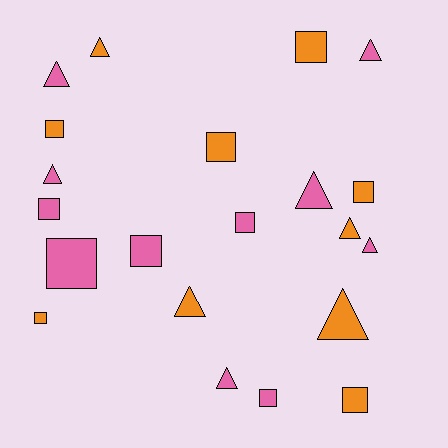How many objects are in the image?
There are 21 objects.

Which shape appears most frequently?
Square, with 11 objects.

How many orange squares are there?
There are 6 orange squares.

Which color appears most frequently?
Pink, with 11 objects.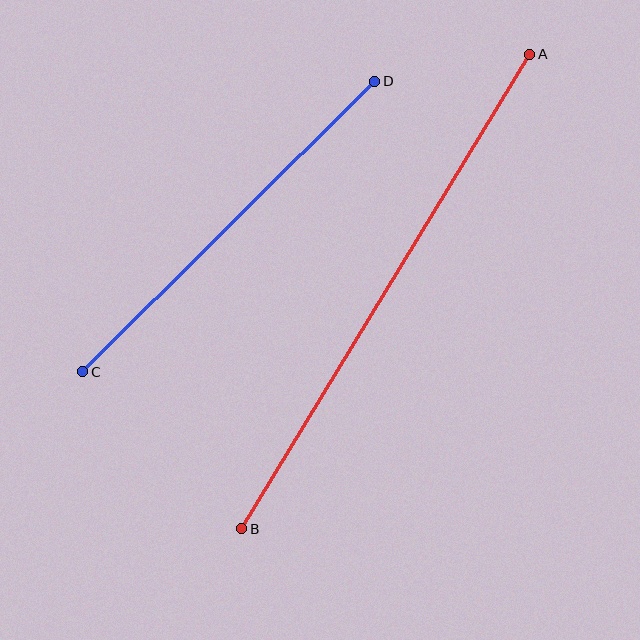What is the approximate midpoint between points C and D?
The midpoint is at approximately (229, 227) pixels.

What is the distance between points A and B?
The distance is approximately 555 pixels.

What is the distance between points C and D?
The distance is approximately 412 pixels.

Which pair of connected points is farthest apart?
Points A and B are farthest apart.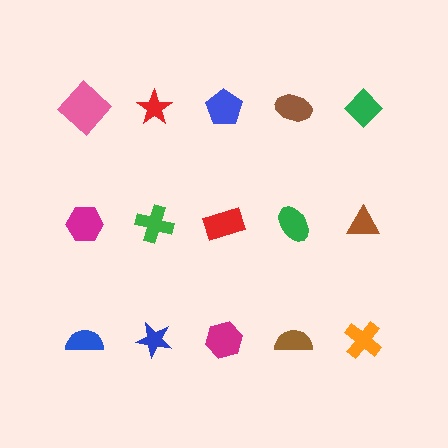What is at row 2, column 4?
A green ellipse.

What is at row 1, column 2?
A red star.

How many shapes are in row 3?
5 shapes.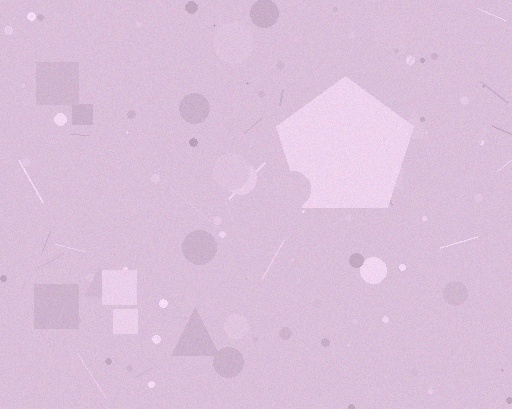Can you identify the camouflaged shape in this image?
The camouflaged shape is a pentagon.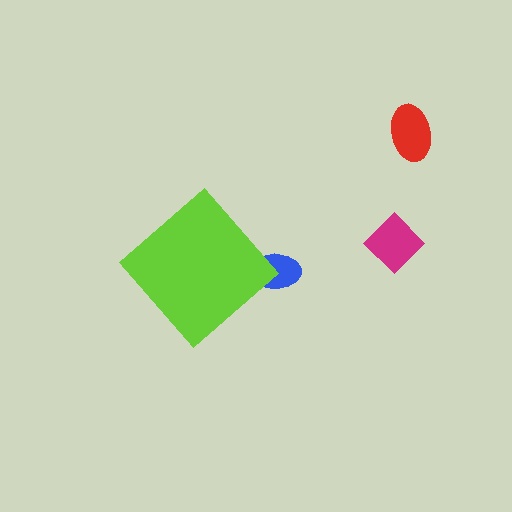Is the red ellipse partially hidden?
No, the red ellipse is fully visible.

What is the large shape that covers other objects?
A lime diamond.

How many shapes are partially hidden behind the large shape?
1 shape is partially hidden.